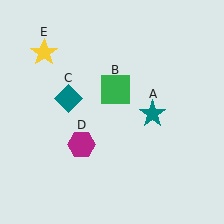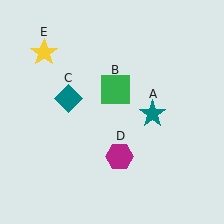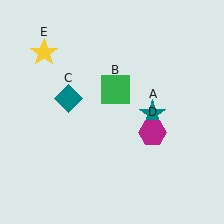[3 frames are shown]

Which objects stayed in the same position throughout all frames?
Teal star (object A) and green square (object B) and teal diamond (object C) and yellow star (object E) remained stationary.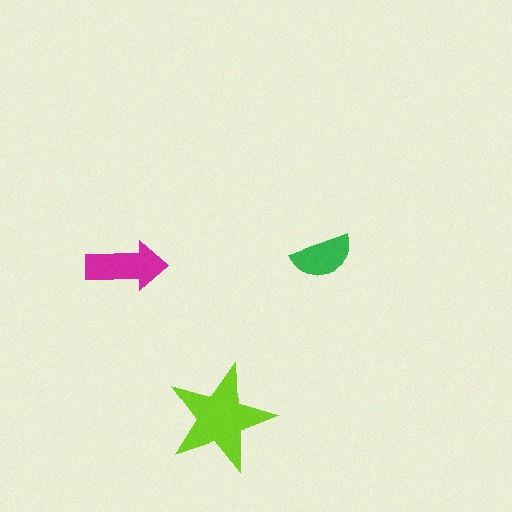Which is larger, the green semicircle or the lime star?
The lime star.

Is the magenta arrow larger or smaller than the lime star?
Smaller.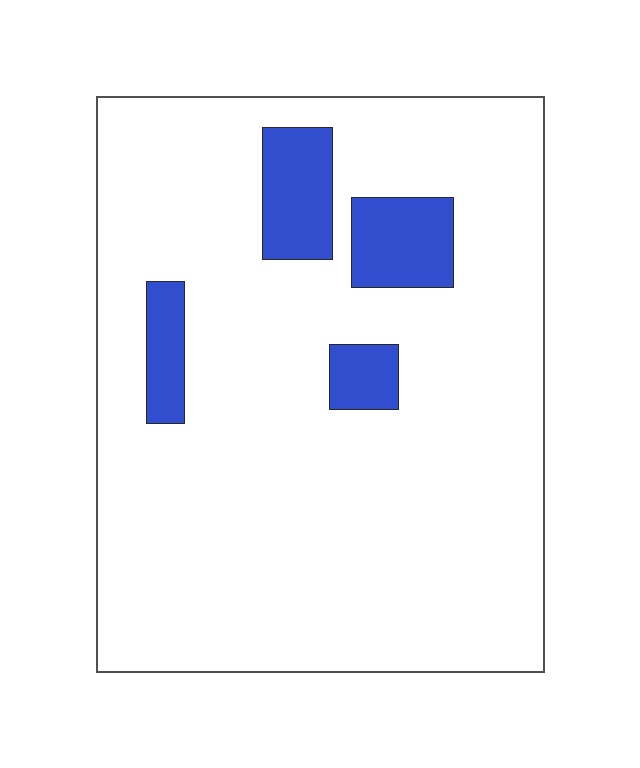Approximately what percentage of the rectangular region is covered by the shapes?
Approximately 10%.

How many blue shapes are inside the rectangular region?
4.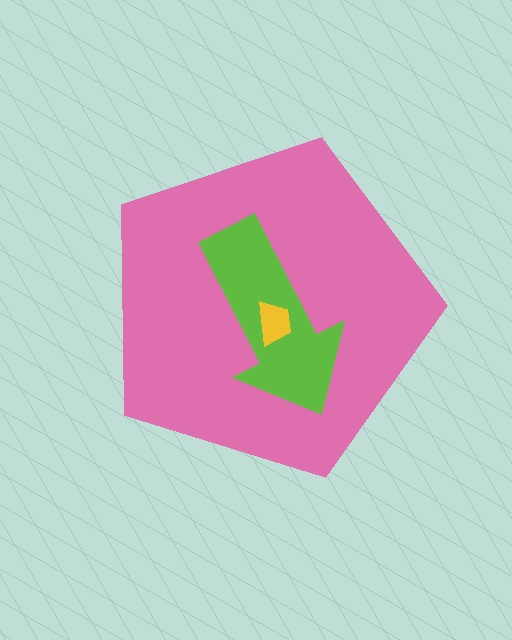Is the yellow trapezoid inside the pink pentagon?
Yes.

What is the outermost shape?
The pink pentagon.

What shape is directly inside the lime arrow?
The yellow trapezoid.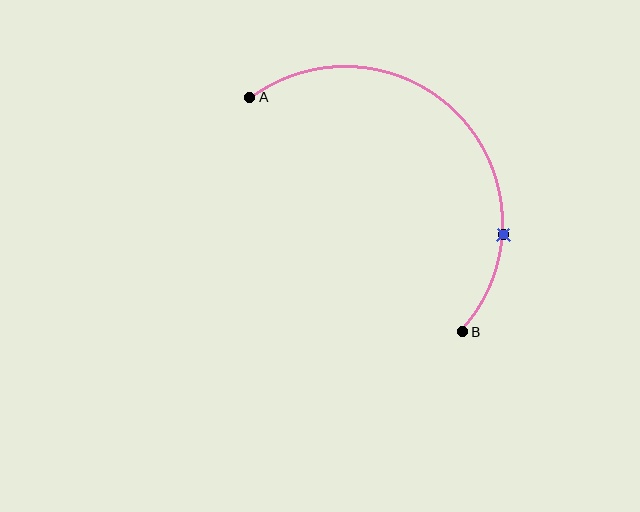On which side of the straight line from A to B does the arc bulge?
The arc bulges above and to the right of the straight line connecting A and B.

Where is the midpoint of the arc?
The arc midpoint is the point on the curve farthest from the straight line joining A and B. It sits above and to the right of that line.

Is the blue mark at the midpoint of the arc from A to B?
No. The blue mark lies on the arc but is closer to endpoint B. The arc midpoint would be at the point on the curve equidistant along the arc from both A and B.